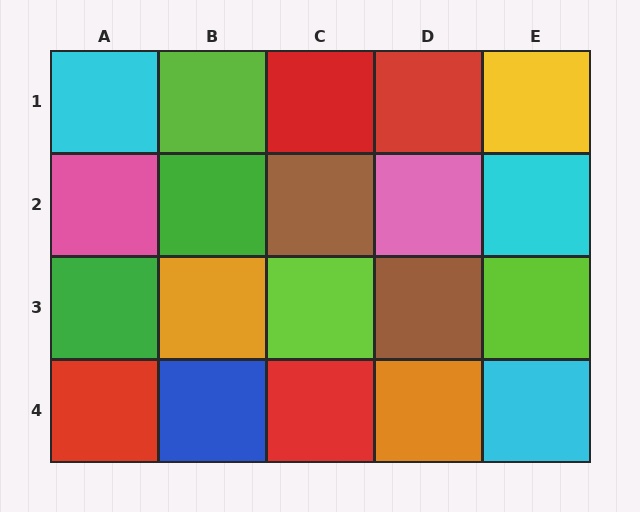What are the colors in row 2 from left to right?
Pink, green, brown, pink, cyan.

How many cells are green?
2 cells are green.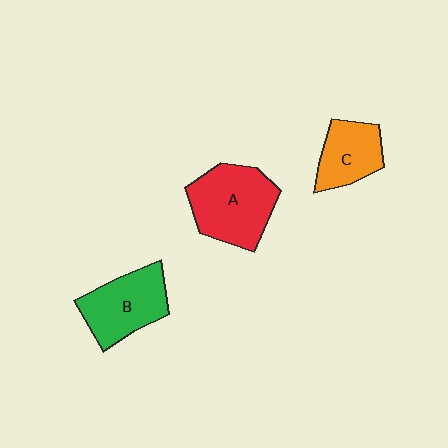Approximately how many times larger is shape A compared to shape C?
Approximately 1.6 times.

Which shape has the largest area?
Shape A (red).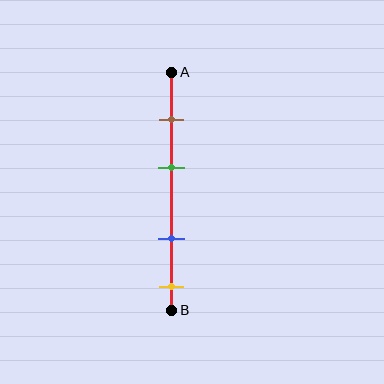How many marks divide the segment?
There are 4 marks dividing the segment.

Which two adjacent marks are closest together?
The brown and green marks are the closest adjacent pair.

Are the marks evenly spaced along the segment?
No, the marks are not evenly spaced.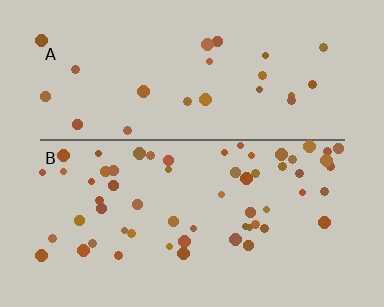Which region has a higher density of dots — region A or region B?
B (the bottom).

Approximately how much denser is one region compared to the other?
Approximately 2.3× — region B over region A.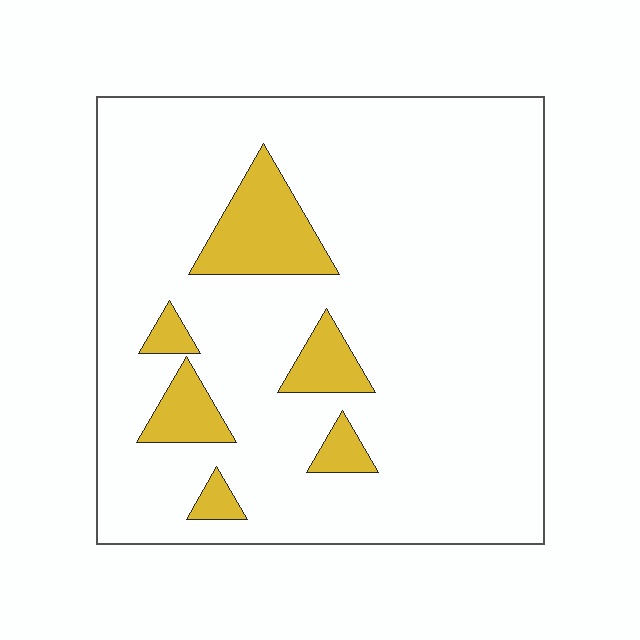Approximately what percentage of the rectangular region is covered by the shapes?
Approximately 10%.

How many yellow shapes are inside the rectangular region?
6.